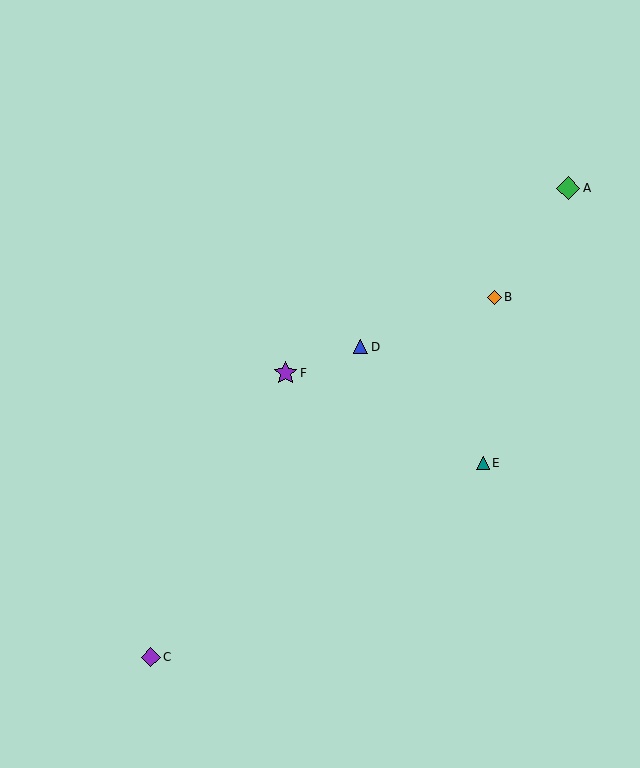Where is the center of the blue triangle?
The center of the blue triangle is at (360, 347).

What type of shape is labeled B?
Shape B is an orange diamond.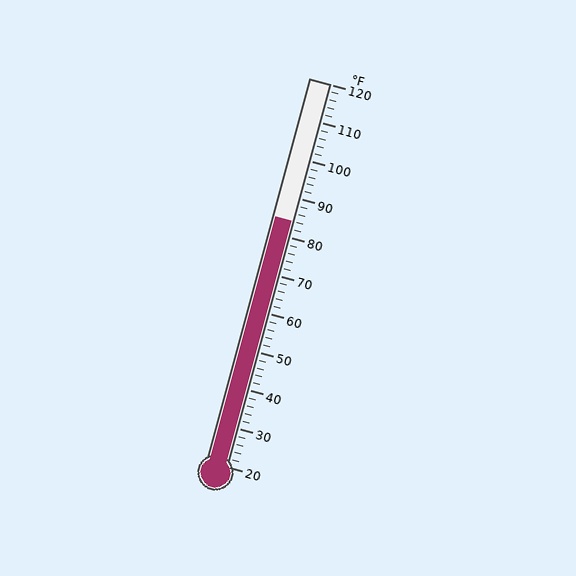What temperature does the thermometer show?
The thermometer shows approximately 84°F.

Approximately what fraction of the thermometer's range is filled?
The thermometer is filled to approximately 65% of its range.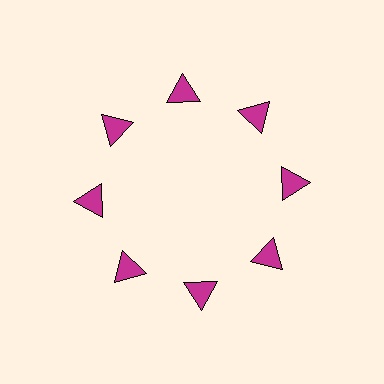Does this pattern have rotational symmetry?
Yes, this pattern has 8-fold rotational symmetry. It looks the same after rotating 45 degrees around the center.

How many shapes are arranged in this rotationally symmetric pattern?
There are 8 shapes, arranged in 8 groups of 1.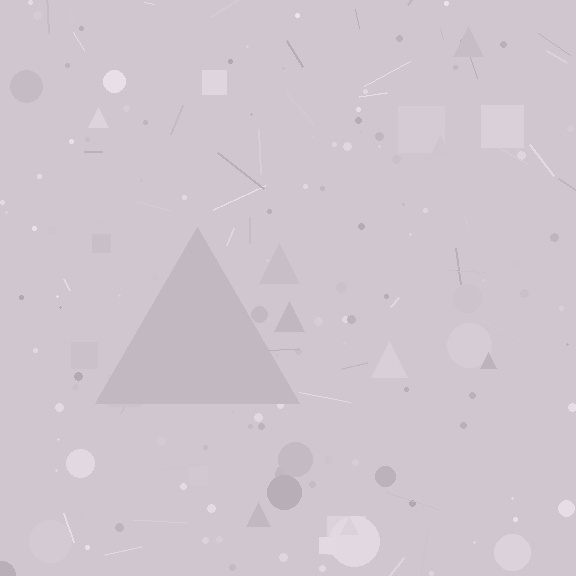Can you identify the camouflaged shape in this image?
The camouflaged shape is a triangle.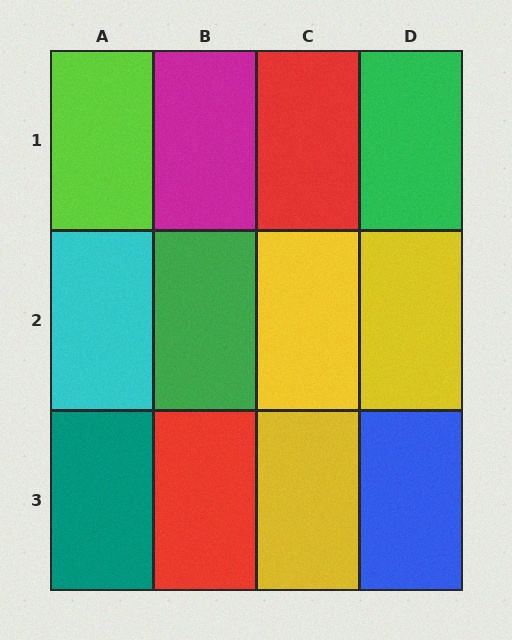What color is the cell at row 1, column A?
Lime.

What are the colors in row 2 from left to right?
Cyan, green, yellow, yellow.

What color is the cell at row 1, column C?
Red.